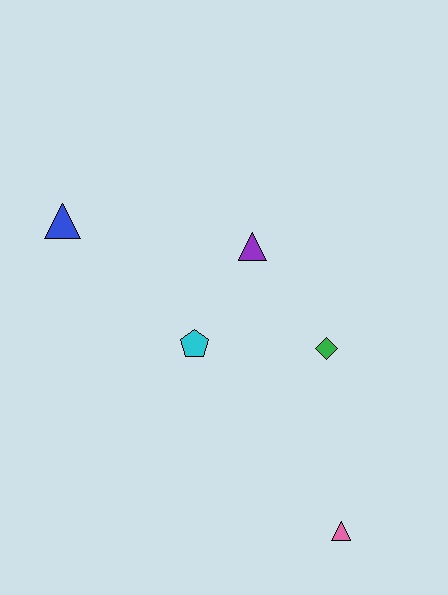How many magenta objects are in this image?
There are no magenta objects.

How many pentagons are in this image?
There is 1 pentagon.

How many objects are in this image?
There are 5 objects.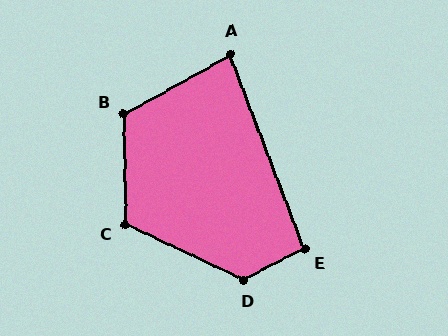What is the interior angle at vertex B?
Approximately 119 degrees (obtuse).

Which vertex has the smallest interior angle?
A, at approximately 82 degrees.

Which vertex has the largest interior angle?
D, at approximately 127 degrees.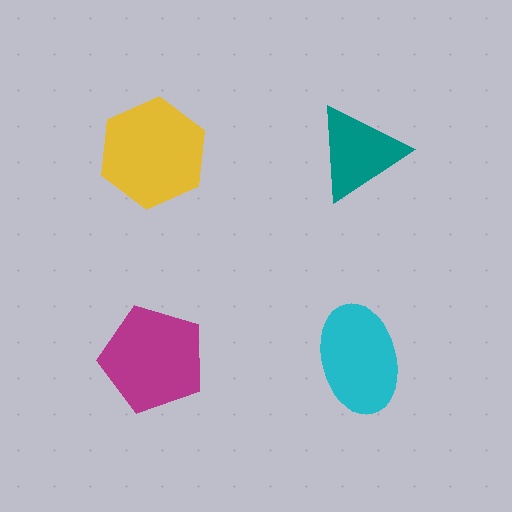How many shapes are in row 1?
2 shapes.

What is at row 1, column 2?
A teal triangle.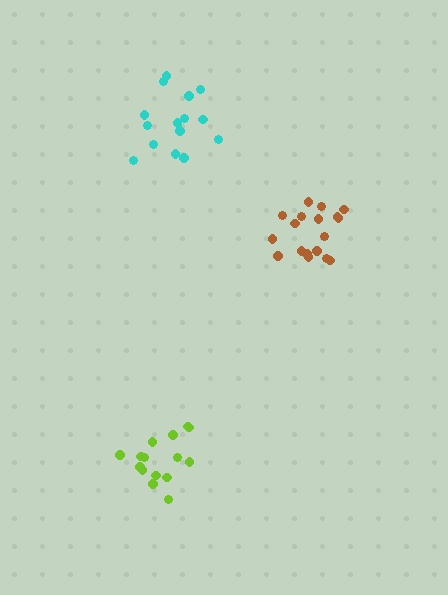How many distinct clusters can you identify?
There are 3 distinct clusters.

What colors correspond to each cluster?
The clusters are colored: lime, brown, cyan.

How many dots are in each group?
Group 1: 15 dots, Group 2: 18 dots, Group 3: 15 dots (48 total).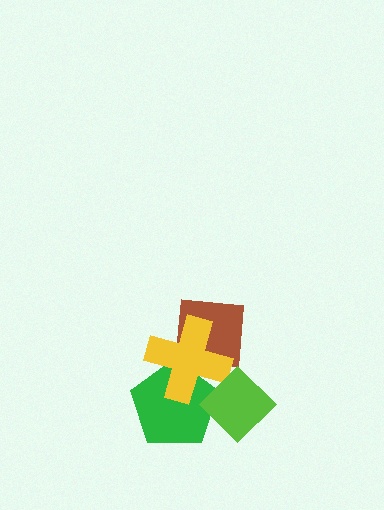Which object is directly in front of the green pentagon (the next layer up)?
The brown square is directly in front of the green pentagon.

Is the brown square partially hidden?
Yes, it is partially covered by another shape.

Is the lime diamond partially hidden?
No, no other shape covers it.